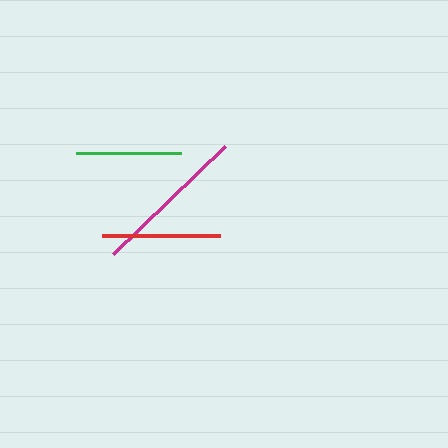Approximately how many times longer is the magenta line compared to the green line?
The magenta line is approximately 1.5 times the length of the green line.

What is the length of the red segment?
The red segment is approximately 119 pixels long.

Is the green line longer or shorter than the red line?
The red line is longer than the green line.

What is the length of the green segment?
The green segment is approximately 105 pixels long.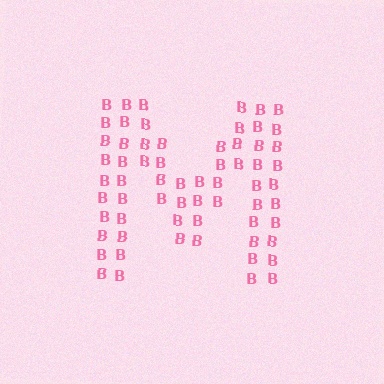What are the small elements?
The small elements are letter B's.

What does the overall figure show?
The overall figure shows the letter M.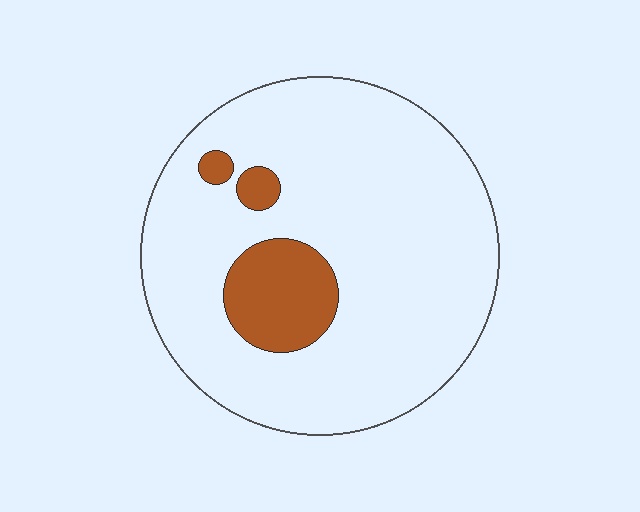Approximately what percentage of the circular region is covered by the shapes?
Approximately 15%.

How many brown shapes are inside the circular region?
3.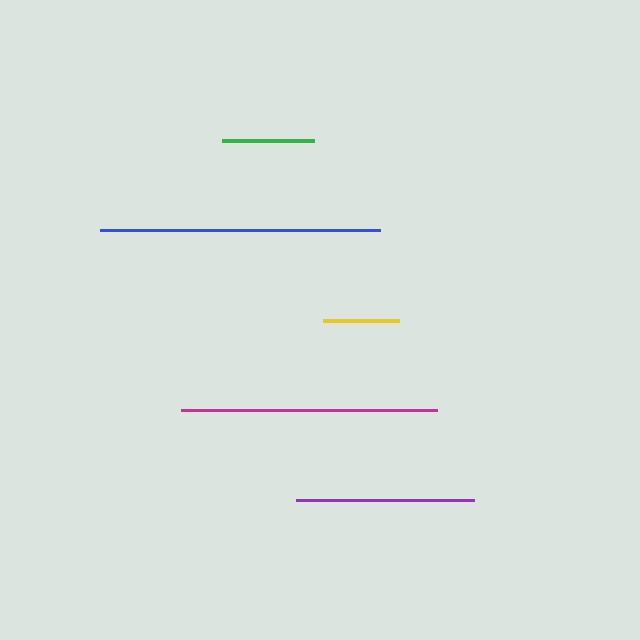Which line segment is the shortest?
The yellow line is the shortest at approximately 76 pixels.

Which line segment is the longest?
The blue line is the longest at approximately 280 pixels.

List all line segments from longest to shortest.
From longest to shortest: blue, magenta, purple, green, yellow.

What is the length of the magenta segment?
The magenta segment is approximately 256 pixels long.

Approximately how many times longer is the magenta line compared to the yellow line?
The magenta line is approximately 3.4 times the length of the yellow line.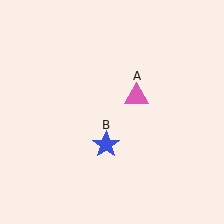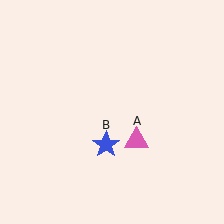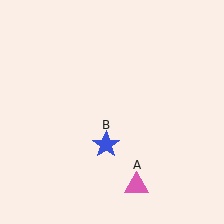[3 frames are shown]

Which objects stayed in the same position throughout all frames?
Blue star (object B) remained stationary.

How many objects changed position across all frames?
1 object changed position: pink triangle (object A).